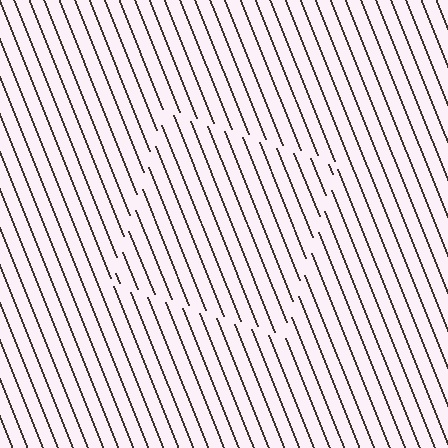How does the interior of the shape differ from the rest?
The interior of the shape contains the same grating, shifted by half a period — the contour is defined by the phase discontinuity where line-ends from the inner and outer gratings abut.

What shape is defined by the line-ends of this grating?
An illusory square. The interior of the shape contains the same grating, shifted by half a period — the contour is defined by the phase discontinuity where line-ends from the inner and outer gratings abut.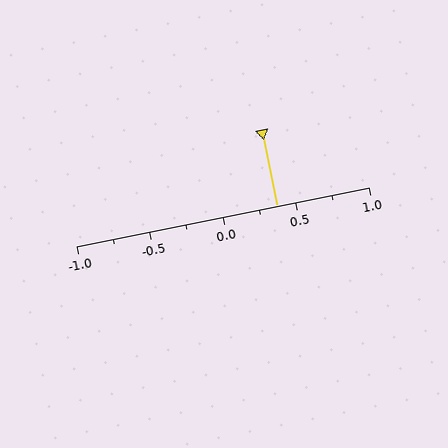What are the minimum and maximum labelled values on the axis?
The axis runs from -1.0 to 1.0.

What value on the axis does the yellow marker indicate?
The marker indicates approximately 0.38.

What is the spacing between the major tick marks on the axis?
The major ticks are spaced 0.5 apart.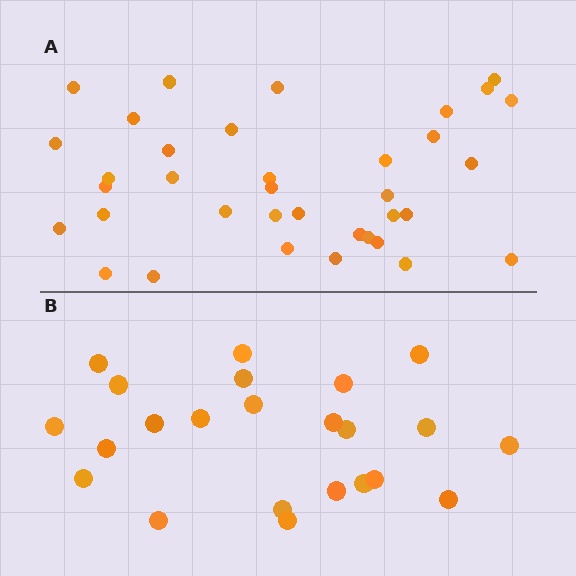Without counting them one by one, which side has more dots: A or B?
Region A (the top region) has more dots.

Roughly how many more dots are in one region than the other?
Region A has approximately 15 more dots than region B.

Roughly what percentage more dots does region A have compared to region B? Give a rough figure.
About 55% more.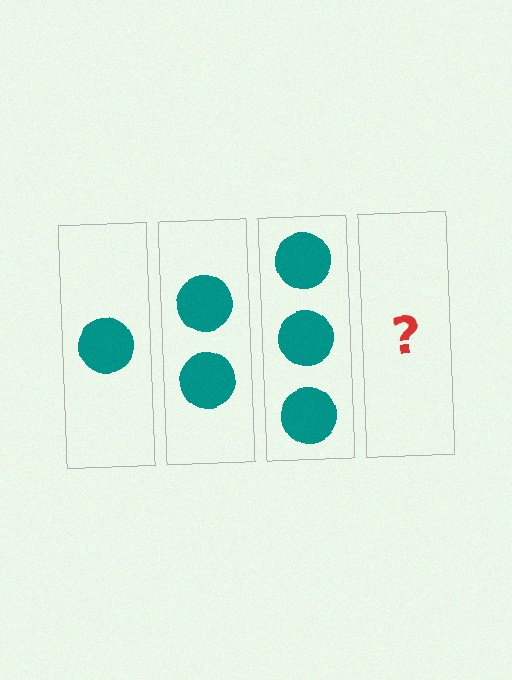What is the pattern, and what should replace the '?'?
The pattern is that each step adds one more circle. The '?' should be 4 circles.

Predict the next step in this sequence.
The next step is 4 circles.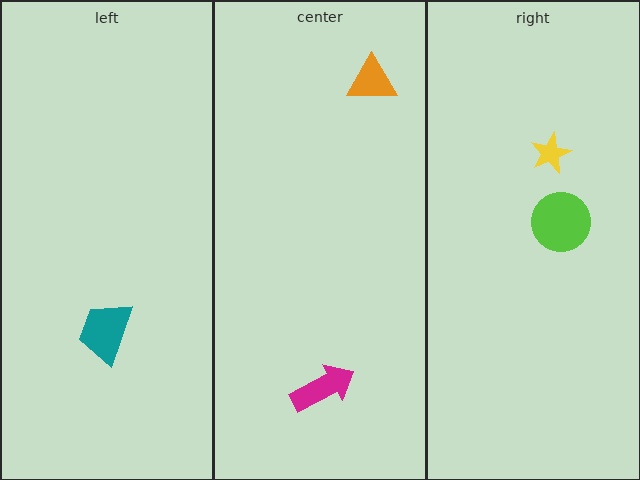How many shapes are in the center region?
2.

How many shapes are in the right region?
2.